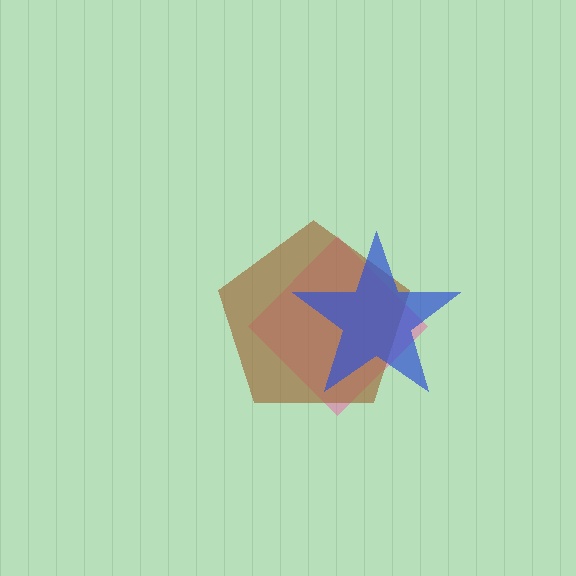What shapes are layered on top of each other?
The layered shapes are: a pink diamond, a brown pentagon, a blue star.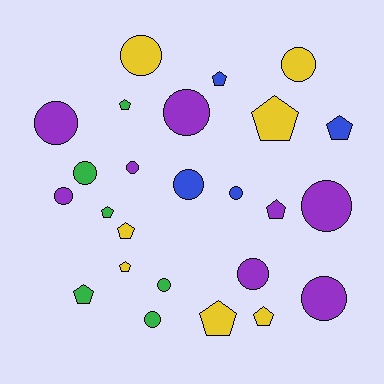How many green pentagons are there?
There are 3 green pentagons.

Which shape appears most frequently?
Circle, with 14 objects.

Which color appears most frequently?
Purple, with 8 objects.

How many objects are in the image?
There are 25 objects.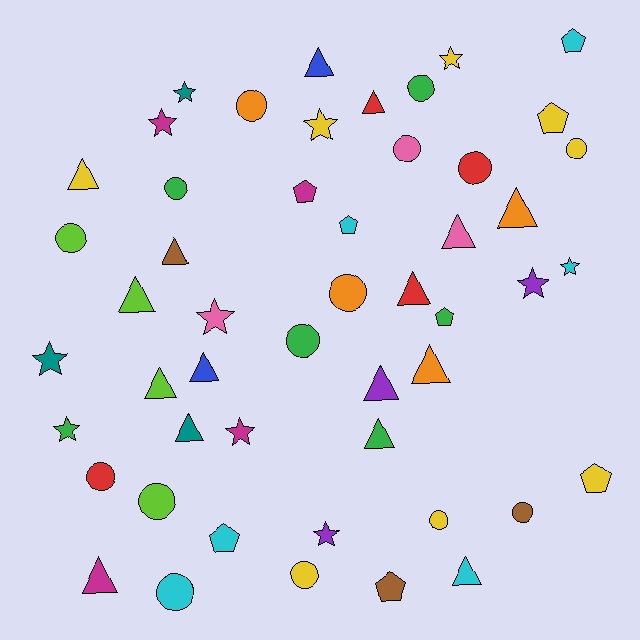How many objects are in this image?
There are 50 objects.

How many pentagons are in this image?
There are 8 pentagons.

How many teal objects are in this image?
There are 3 teal objects.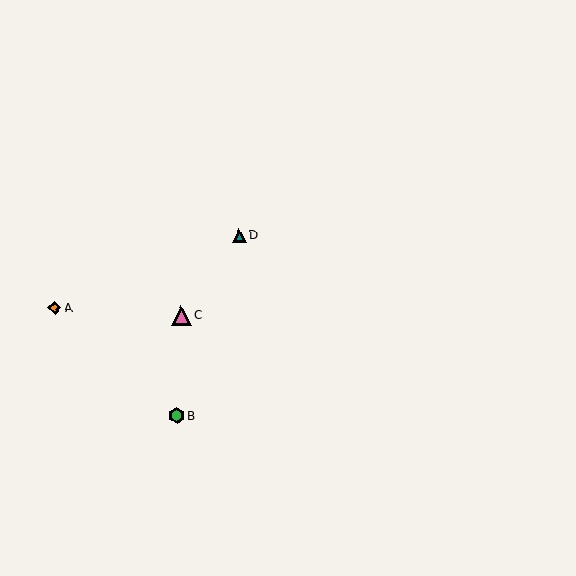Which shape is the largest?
The pink triangle (labeled C) is the largest.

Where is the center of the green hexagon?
The center of the green hexagon is at (177, 416).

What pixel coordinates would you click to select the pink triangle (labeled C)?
Click at (181, 316) to select the pink triangle C.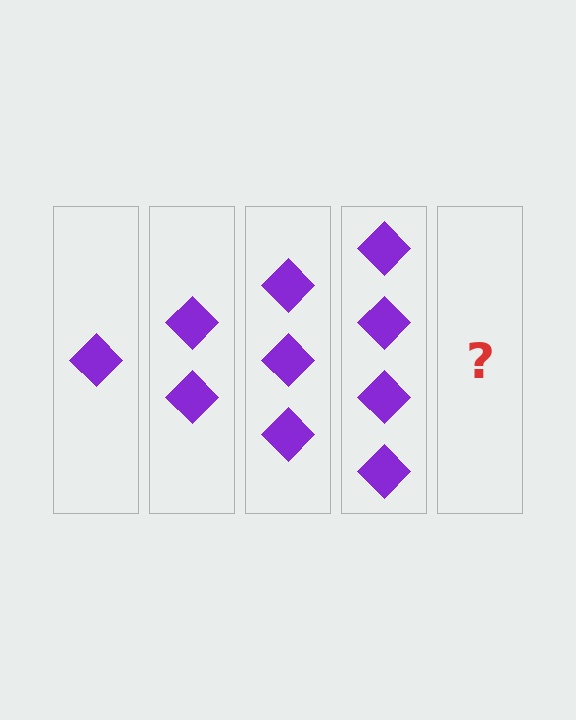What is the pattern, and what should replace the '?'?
The pattern is that each step adds one more diamond. The '?' should be 5 diamonds.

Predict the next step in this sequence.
The next step is 5 diamonds.